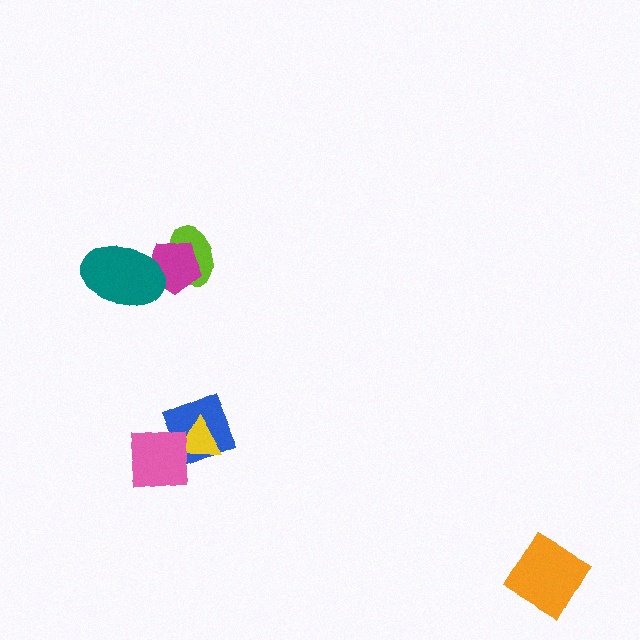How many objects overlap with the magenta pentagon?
2 objects overlap with the magenta pentagon.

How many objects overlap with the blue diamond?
2 objects overlap with the blue diamond.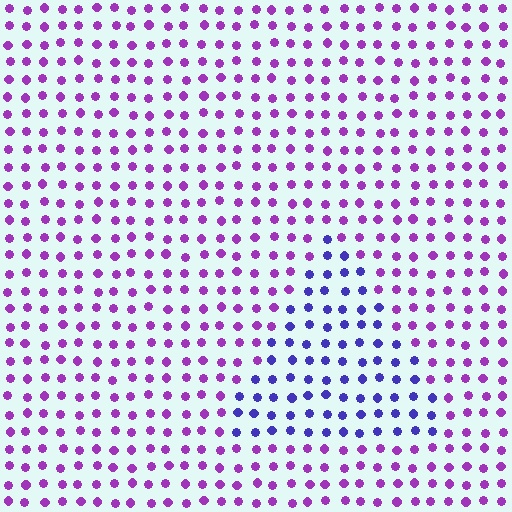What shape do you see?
I see a triangle.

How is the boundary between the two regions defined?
The boundary is defined purely by a slight shift in hue (about 43 degrees). Spacing, size, and orientation are identical on both sides.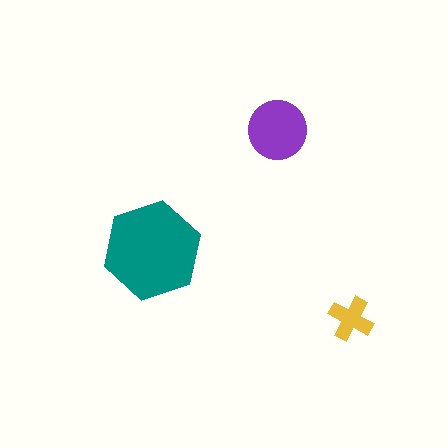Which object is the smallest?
The yellow cross.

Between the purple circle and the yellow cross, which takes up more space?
The purple circle.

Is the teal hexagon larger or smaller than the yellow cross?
Larger.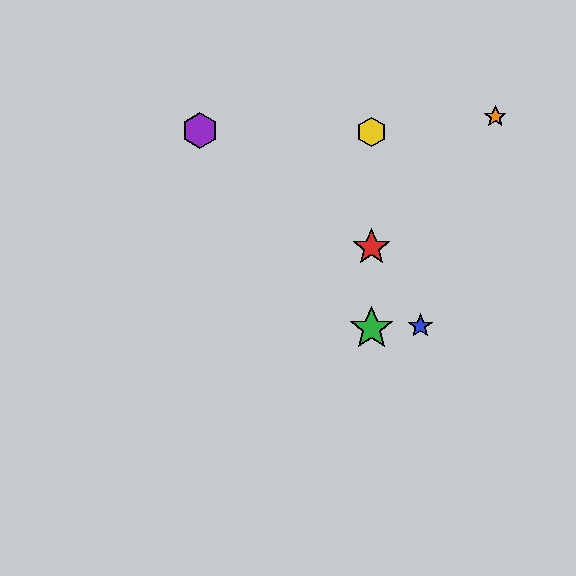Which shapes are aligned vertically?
The red star, the green star, the yellow hexagon are aligned vertically.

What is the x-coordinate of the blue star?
The blue star is at x≈420.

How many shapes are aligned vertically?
3 shapes (the red star, the green star, the yellow hexagon) are aligned vertically.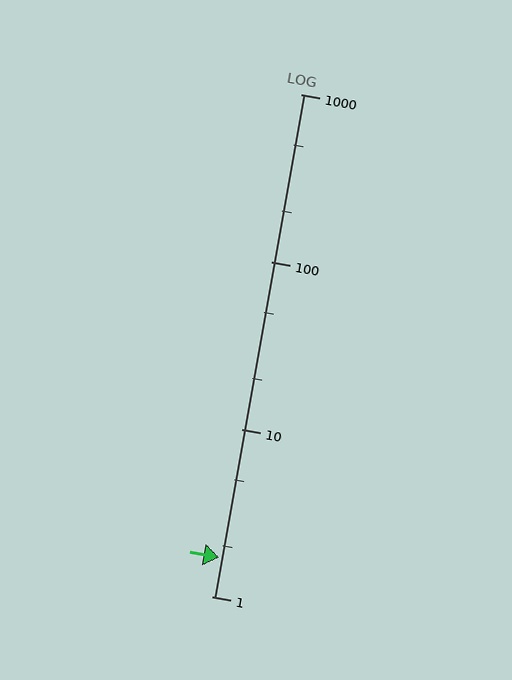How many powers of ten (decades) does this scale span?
The scale spans 3 decades, from 1 to 1000.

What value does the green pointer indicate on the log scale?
The pointer indicates approximately 1.7.